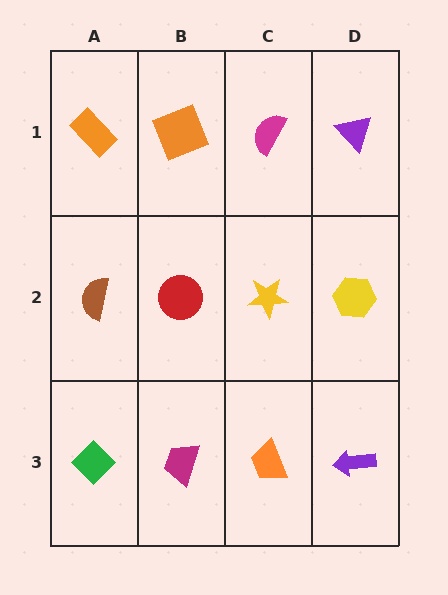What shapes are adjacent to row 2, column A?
An orange rectangle (row 1, column A), a green diamond (row 3, column A), a red circle (row 2, column B).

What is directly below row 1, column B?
A red circle.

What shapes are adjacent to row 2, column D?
A purple triangle (row 1, column D), a purple arrow (row 3, column D), a yellow star (row 2, column C).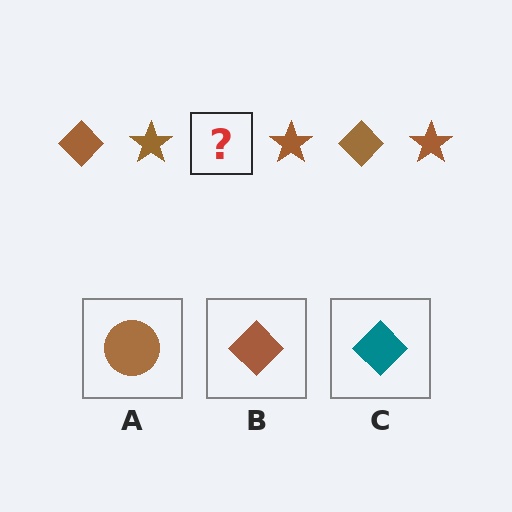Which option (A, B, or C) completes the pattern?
B.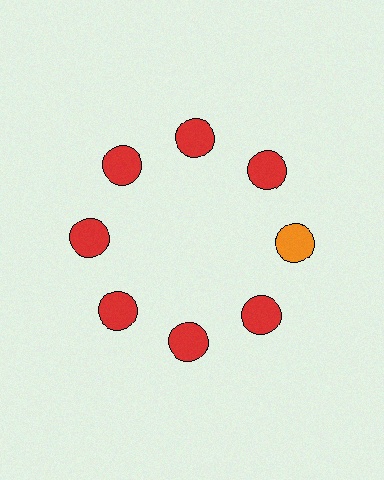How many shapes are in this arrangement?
There are 8 shapes arranged in a ring pattern.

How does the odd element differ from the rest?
It has a different color: orange instead of red.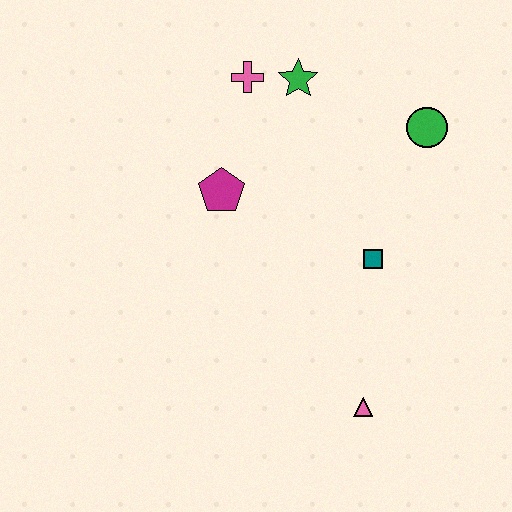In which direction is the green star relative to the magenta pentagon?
The green star is above the magenta pentagon.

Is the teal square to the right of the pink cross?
Yes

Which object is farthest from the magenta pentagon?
The pink triangle is farthest from the magenta pentagon.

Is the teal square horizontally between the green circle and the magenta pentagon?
Yes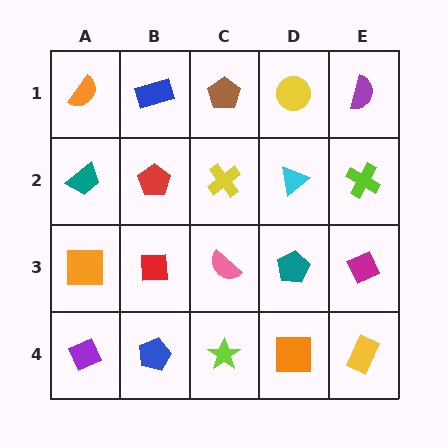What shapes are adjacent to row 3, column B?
A red pentagon (row 2, column B), a blue pentagon (row 4, column B), an orange square (row 3, column A), a pink semicircle (row 3, column C).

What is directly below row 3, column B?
A blue pentagon.